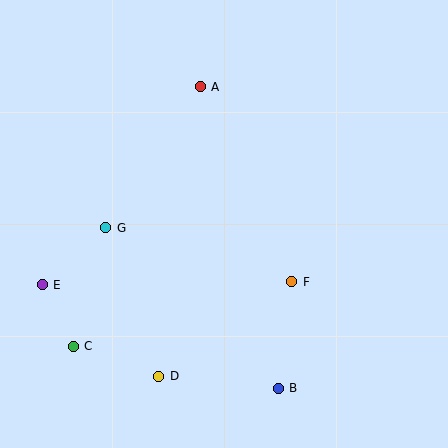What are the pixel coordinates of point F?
Point F is at (292, 282).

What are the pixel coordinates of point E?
Point E is at (42, 285).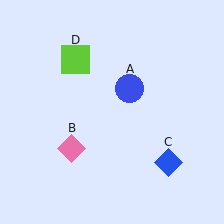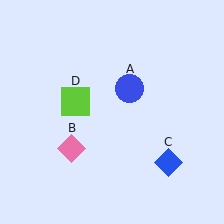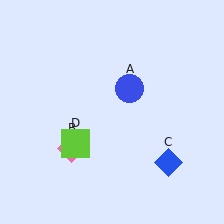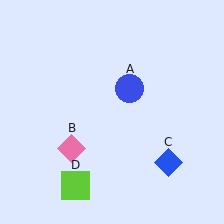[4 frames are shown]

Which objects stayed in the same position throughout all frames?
Blue circle (object A) and pink diamond (object B) and blue diamond (object C) remained stationary.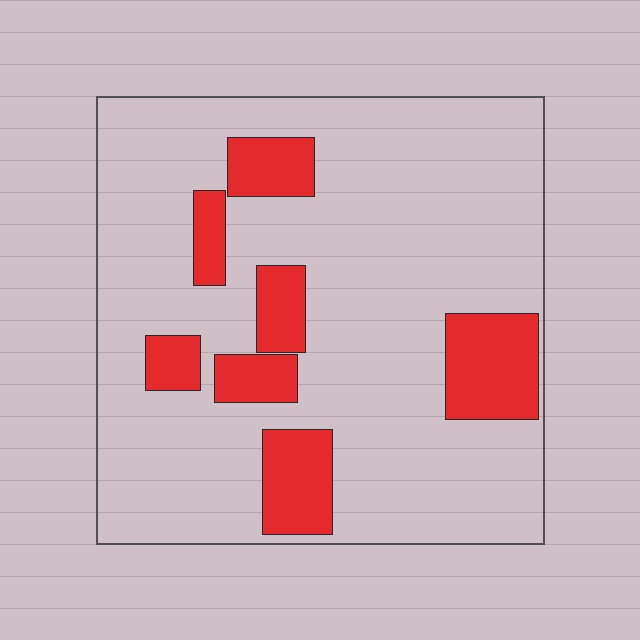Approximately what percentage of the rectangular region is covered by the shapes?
Approximately 20%.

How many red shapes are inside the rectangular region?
7.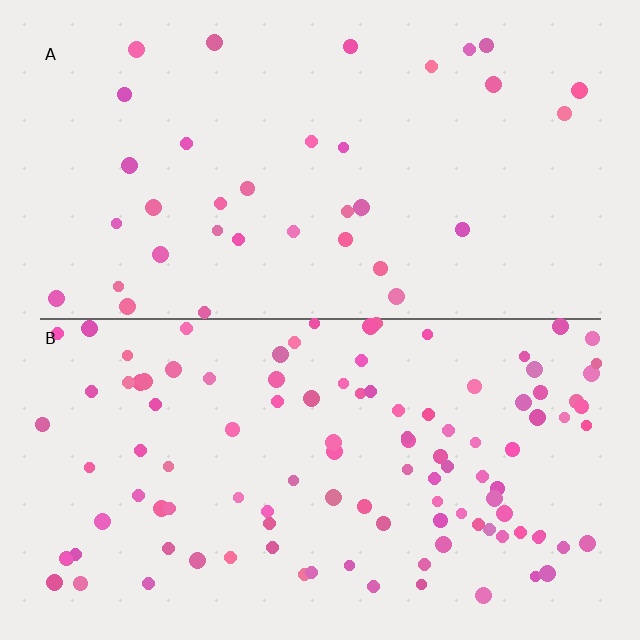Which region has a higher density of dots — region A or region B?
B (the bottom).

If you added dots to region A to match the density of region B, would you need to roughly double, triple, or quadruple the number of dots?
Approximately triple.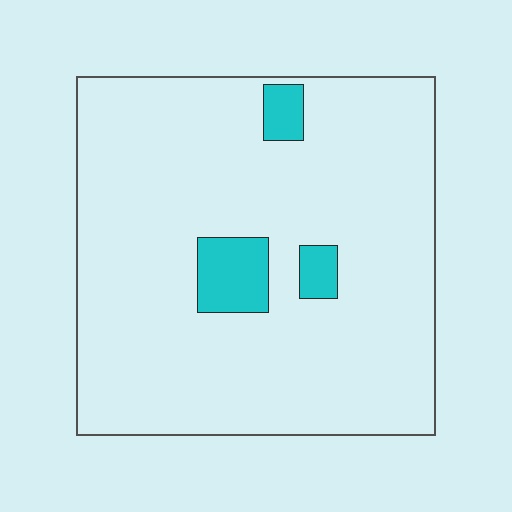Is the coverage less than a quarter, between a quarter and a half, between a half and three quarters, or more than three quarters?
Less than a quarter.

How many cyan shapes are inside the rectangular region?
3.